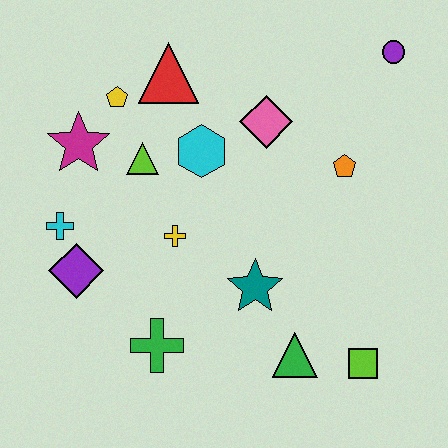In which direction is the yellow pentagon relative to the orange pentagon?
The yellow pentagon is to the left of the orange pentagon.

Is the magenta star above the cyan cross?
Yes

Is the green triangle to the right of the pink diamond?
Yes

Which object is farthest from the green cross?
The purple circle is farthest from the green cross.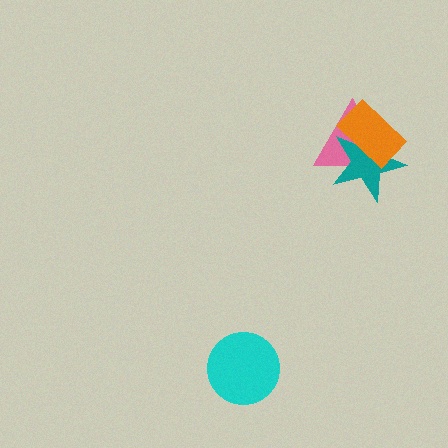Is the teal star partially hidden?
Yes, it is partially covered by another shape.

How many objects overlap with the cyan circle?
0 objects overlap with the cyan circle.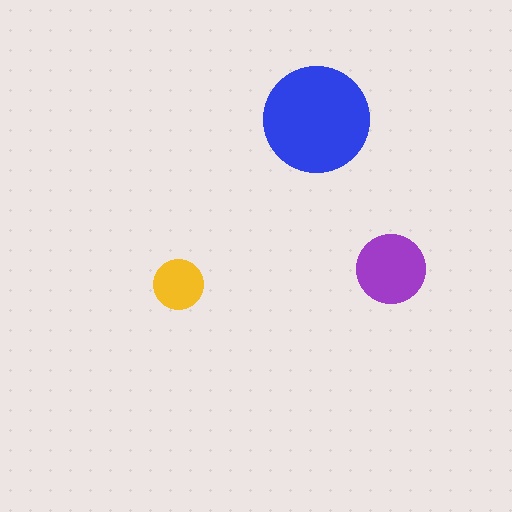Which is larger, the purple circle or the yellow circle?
The purple one.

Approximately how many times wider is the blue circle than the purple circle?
About 1.5 times wider.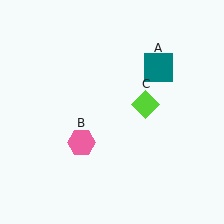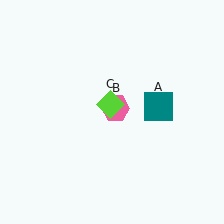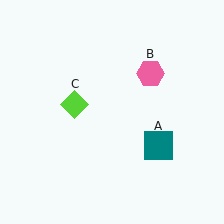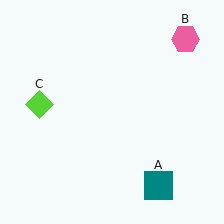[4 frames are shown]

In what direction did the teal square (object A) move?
The teal square (object A) moved down.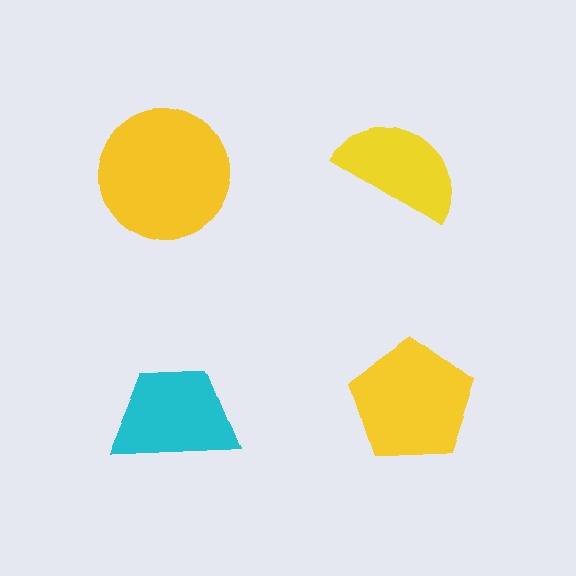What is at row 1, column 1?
A yellow circle.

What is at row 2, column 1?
A cyan trapezoid.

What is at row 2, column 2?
A yellow pentagon.